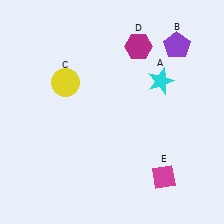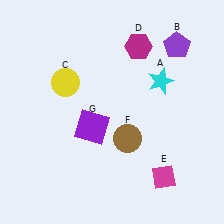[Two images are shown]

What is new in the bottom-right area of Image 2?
A brown circle (F) was added in the bottom-right area of Image 2.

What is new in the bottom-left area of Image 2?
A purple square (G) was added in the bottom-left area of Image 2.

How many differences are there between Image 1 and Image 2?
There are 2 differences between the two images.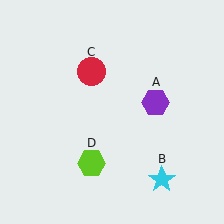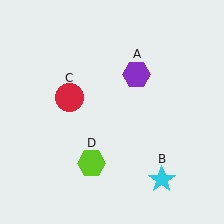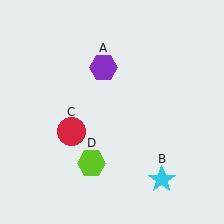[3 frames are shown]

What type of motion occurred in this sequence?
The purple hexagon (object A), red circle (object C) rotated counterclockwise around the center of the scene.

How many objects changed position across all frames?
2 objects changed position: purple hexagon (object A), red circle (object C).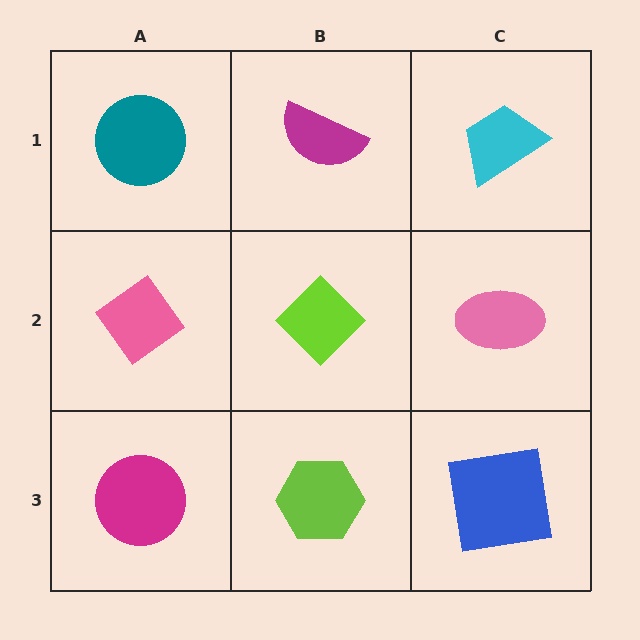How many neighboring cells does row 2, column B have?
4.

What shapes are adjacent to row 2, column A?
A teal circle (row 1, column A), a magenta circle (row 3, column A), a lime diamond (row 2, column B).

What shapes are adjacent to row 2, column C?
A cyan trapezoid (row 1, column C), a blue square (row 3, column C), a lime diamond (row 2, column B).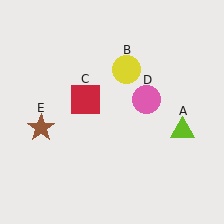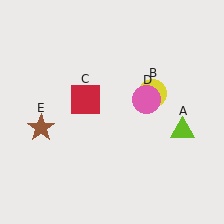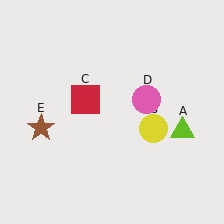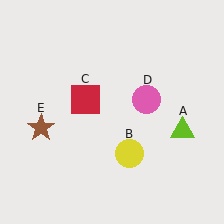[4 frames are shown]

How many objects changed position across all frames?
1 object changed position: yellow circle (object B).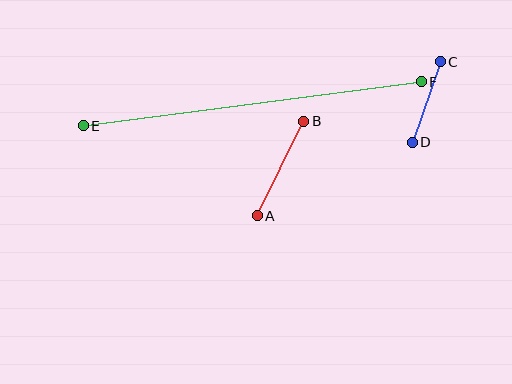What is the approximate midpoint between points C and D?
The midpoint is at approximately (426, 102) pixels.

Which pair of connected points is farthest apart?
Points E and F are farthest apart.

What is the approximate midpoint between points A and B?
The midpoint is at approximately (281, 169) pixels.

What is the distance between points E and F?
The distance is approximately 341 pixels.